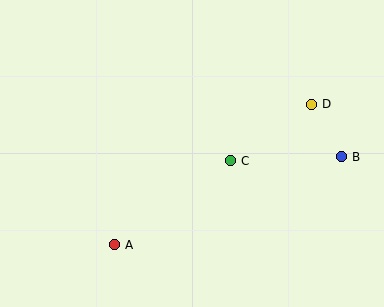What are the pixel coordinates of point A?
Point A is at (115, 245).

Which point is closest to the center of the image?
Point C at (231, 161) is closest to the center.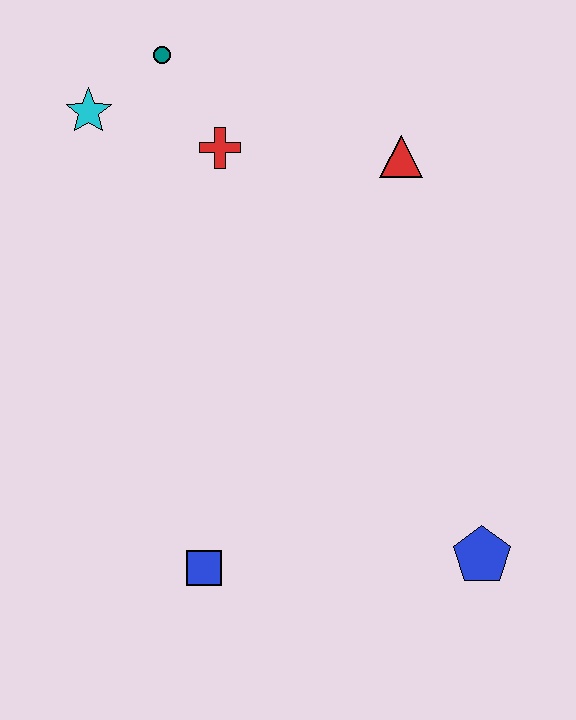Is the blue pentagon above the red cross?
No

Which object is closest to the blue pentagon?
The blue square is closest to the blue pentagon.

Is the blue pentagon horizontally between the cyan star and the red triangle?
No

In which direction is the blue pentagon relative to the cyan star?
The blue pentagon is below the cyan star.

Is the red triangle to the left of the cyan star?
No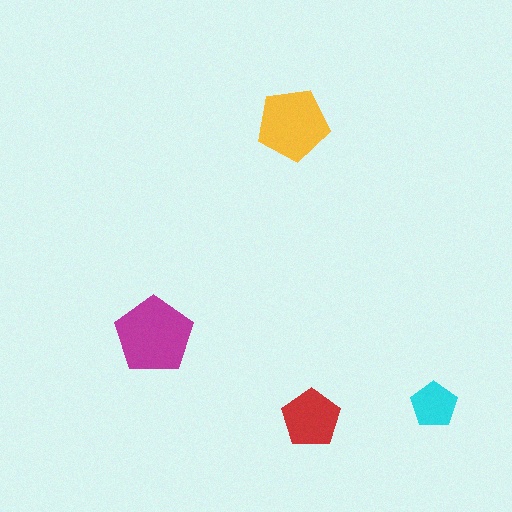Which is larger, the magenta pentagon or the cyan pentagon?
The magenta one.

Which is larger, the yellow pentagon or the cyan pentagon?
The yellow one.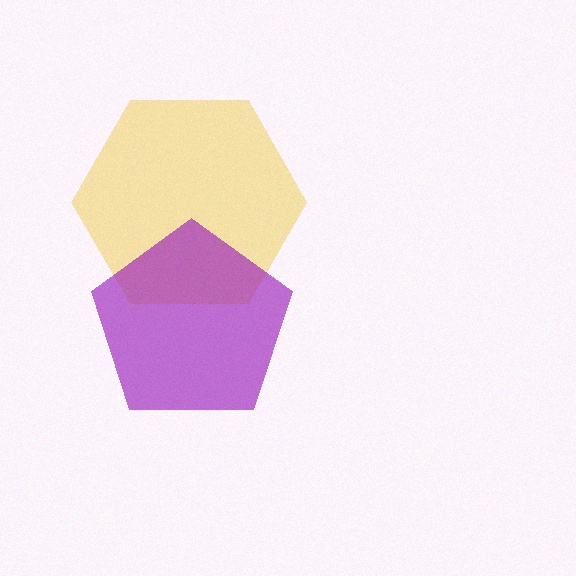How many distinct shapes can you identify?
There are 2 distinct shapes: a yellow hexagon, a purple pentagon.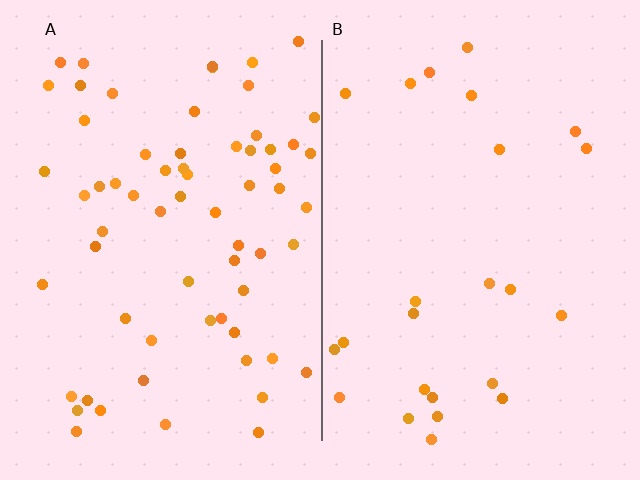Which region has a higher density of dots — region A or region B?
A (the left).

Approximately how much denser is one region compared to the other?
Approximately 2.7× — region A over region B.